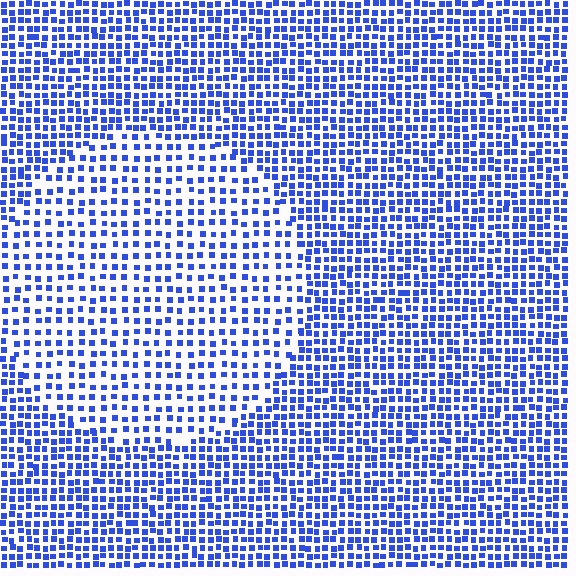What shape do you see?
I see a circle.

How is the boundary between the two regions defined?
The boundary is defined by a change in element density (approximately 1.7x ratio). All elements are the same color, size, and shape.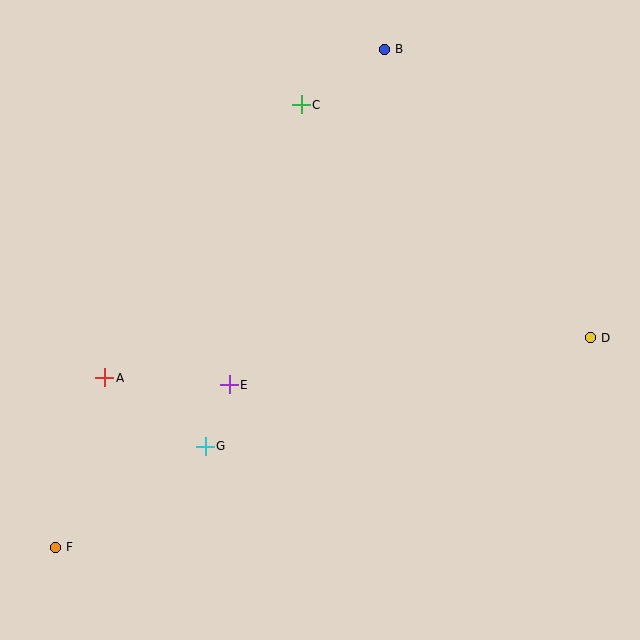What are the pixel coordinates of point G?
Point G is at (205, 446).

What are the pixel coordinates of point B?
Point B is at (384, 49).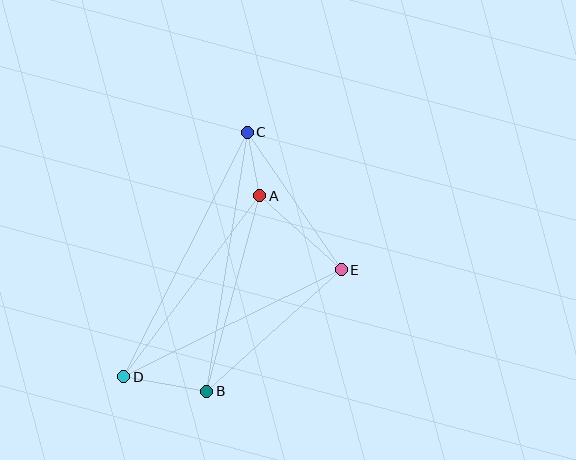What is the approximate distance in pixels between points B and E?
The distance between B and E is approximately 181 pixels.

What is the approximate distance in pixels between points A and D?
The distance between A and D is approximately 226 pixels.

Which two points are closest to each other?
Points A and C are closest to each other.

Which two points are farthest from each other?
Points C and D are farthest from each other.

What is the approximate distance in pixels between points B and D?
The distance between B and D is approximately 84 pixels.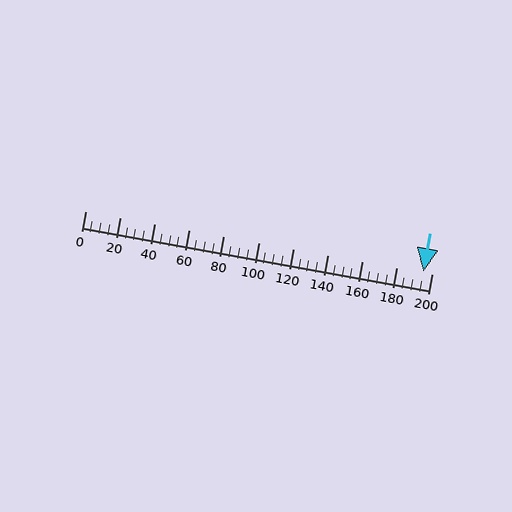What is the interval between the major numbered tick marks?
The major tick marks are spaced 20 units apart.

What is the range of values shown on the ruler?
The ruler shows values from 0 to 200.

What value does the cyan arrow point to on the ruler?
The cyan arrow points to approximately 195.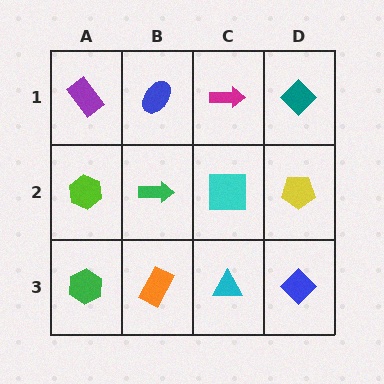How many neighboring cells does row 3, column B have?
3.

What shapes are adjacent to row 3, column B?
A green arrow (row 2, column B), a green hexagon (row 3, column A), a cyan triangle (row 3, column C).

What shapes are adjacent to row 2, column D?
A teal diamond (row 1, column D), a blue diamond (row 3, column D), a cyan square (row 2, column C).